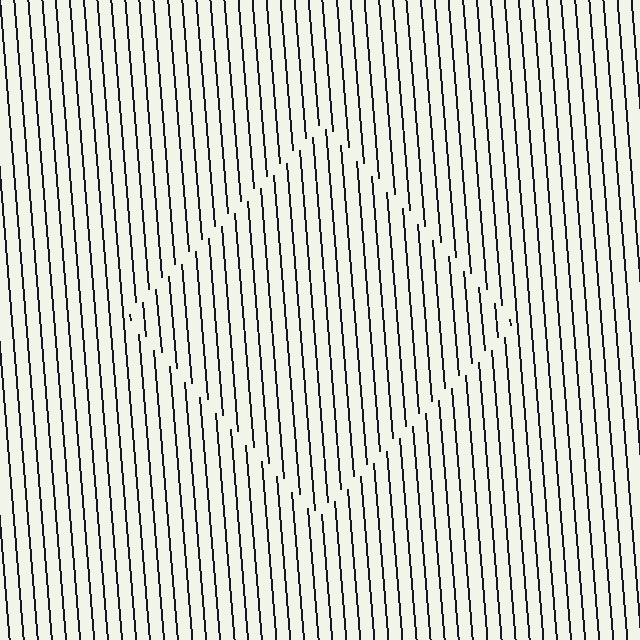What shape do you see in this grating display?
An illusory square. The interior of the shape contains the same grating, shifted by half a period — the contour is defined by the phase discontinuity where line-ends from the inner and outer gratings abut.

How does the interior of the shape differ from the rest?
The interior of the shape contains the same grating, shifted by half a period — the contour is defined by the phase discontinuity where line-ends from the inner and outer gratings abut.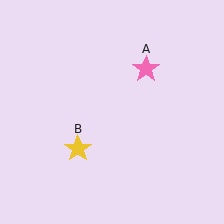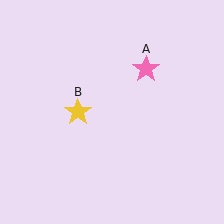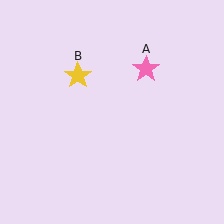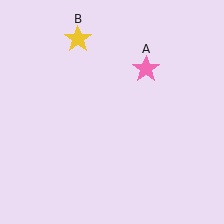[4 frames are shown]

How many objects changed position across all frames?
1 object changed position: yellow star (object B).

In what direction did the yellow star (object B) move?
The yellow star (object B) moved up.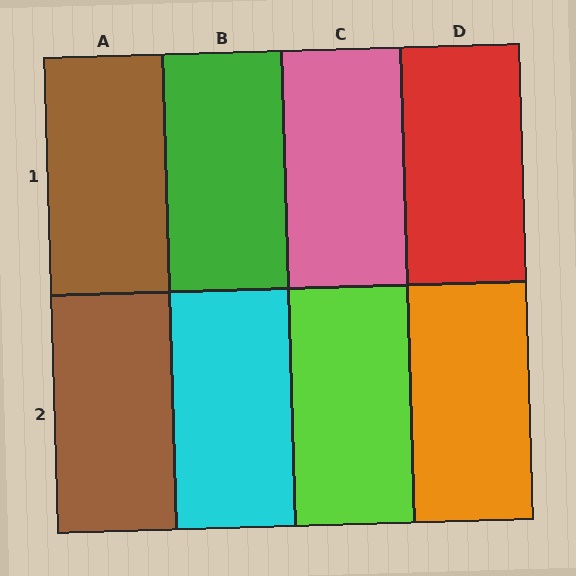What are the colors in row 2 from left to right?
Brown, cyan, lime, orange.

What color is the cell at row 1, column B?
Green.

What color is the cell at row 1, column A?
Brown.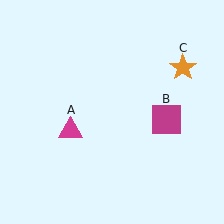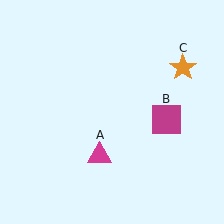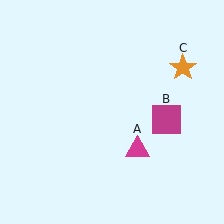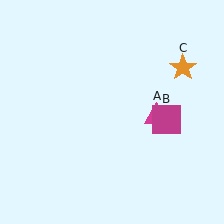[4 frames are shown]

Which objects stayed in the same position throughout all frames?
Magenta square (object B) and orange star (object C) remained stationary.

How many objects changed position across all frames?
1 object changed position: magenta triangle (object A).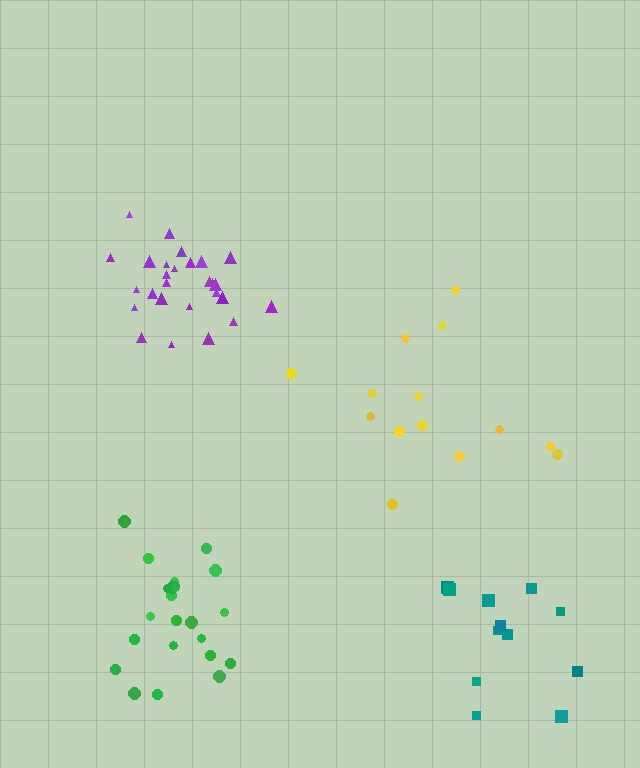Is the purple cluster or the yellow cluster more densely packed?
Purple.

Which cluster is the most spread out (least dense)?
Yellow.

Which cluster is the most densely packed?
Purple.